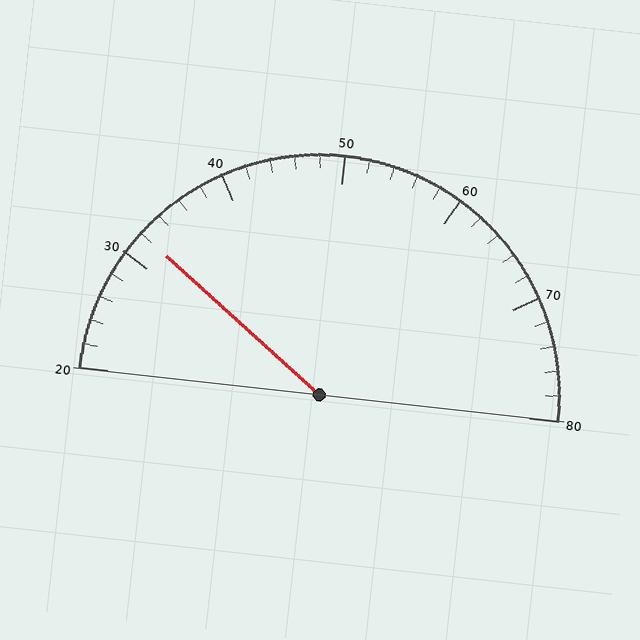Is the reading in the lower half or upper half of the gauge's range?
The reading is in the lower half of the range (20 to 80).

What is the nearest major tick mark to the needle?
The nearest major tick mark is 30.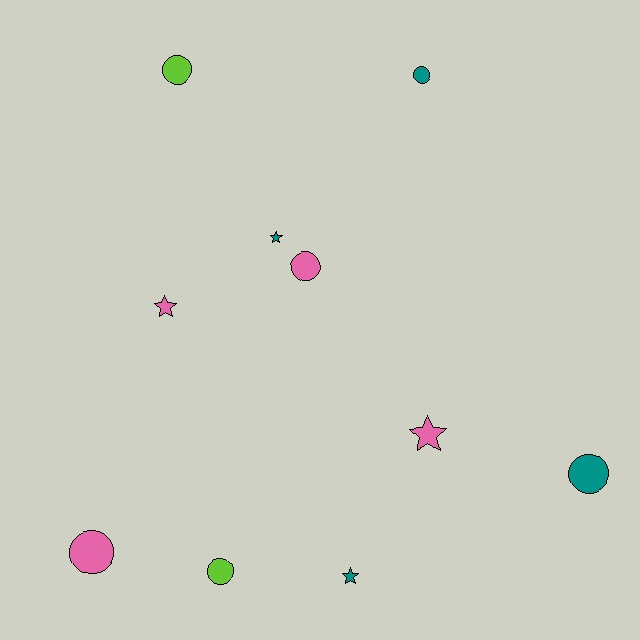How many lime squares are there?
There are no lime squares.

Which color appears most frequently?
Teal, with 4 objects.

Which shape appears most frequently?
Circle, with 6 objects.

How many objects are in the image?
There are 10 objects.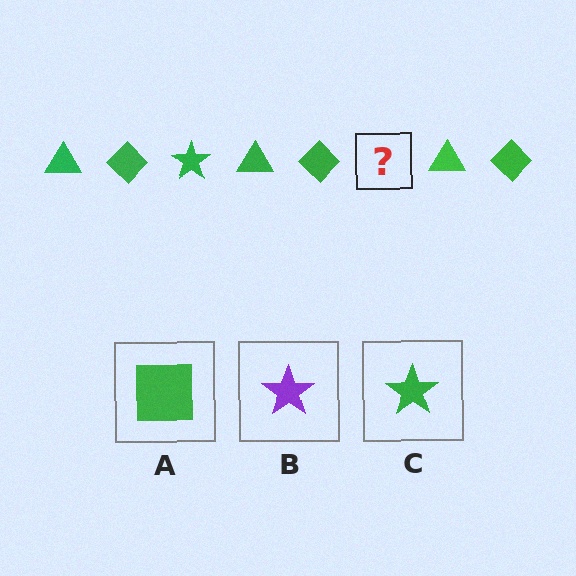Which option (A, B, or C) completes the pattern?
C.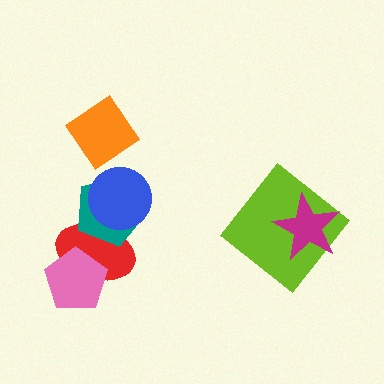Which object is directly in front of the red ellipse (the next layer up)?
The pink pentagon is directly in front of the red ellipse.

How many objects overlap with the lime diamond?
1 object overlaps with the lime diamond.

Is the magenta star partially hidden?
No, no other shape covers it.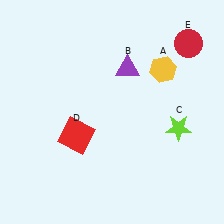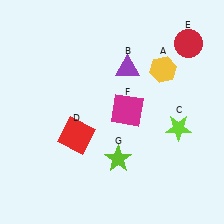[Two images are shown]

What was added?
A magenta square (F), a lime star (G) were added in Image 2.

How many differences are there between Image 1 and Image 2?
There are 2 differences between the two images.